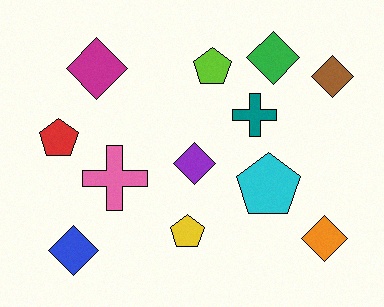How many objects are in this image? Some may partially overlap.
There are 12 objects.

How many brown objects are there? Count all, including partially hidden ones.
There is 1 brown object.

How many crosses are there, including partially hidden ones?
There are 2 crosses.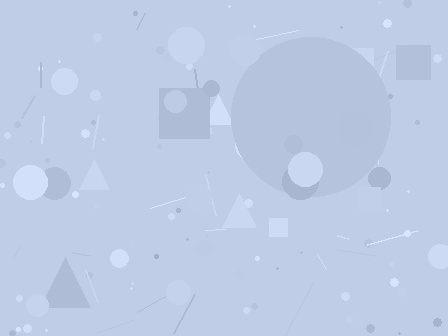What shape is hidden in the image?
A circle is hidden in the image.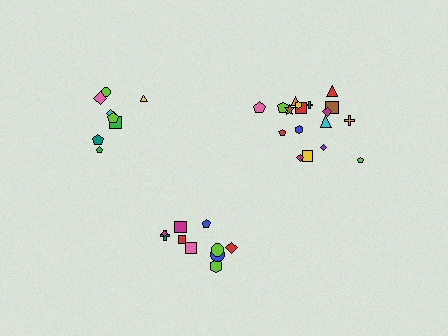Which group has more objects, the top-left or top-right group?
The top-right group.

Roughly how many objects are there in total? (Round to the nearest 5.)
Roughly 35 objects in total.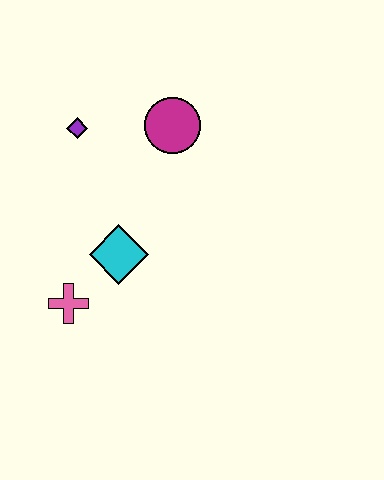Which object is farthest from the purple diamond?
The pink cross is farthest from the purple diamond.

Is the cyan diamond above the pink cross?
Yes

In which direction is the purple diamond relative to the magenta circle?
The purple diamond is to the left of the magenta circle.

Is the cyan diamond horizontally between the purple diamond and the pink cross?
No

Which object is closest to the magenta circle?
The purple diamond is closest to the magenta circle.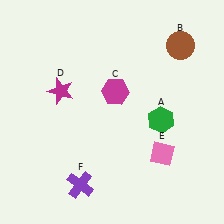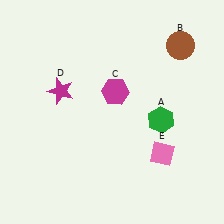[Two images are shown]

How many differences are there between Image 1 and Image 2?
There is 1 difference between the two images.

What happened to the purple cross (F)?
The purple cross (F) was removed in Image 2. It was in the bottom-left area of Image 1.